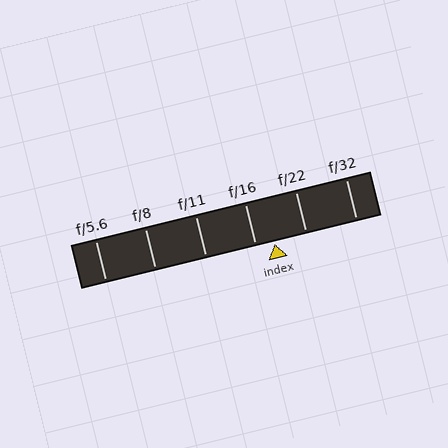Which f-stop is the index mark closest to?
The index mark is closest to f/16.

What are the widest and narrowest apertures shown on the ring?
The widest aperture shown is f/5.6 and the narrowest is f/32.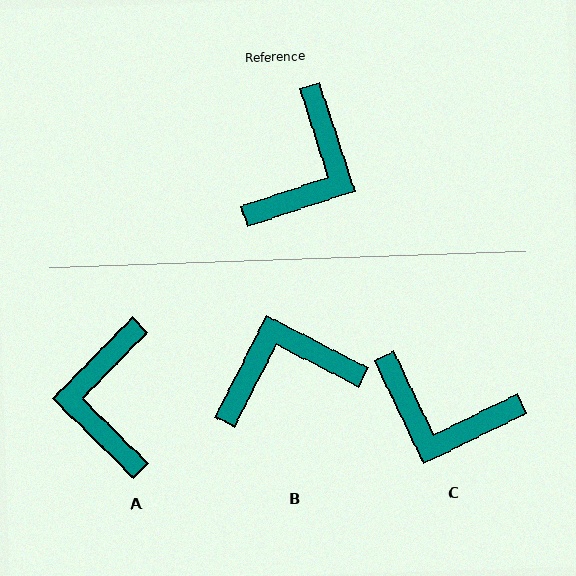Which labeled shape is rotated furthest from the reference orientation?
A, about 153 degrees away.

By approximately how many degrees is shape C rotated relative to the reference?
Approximately 82 degrees clockwise.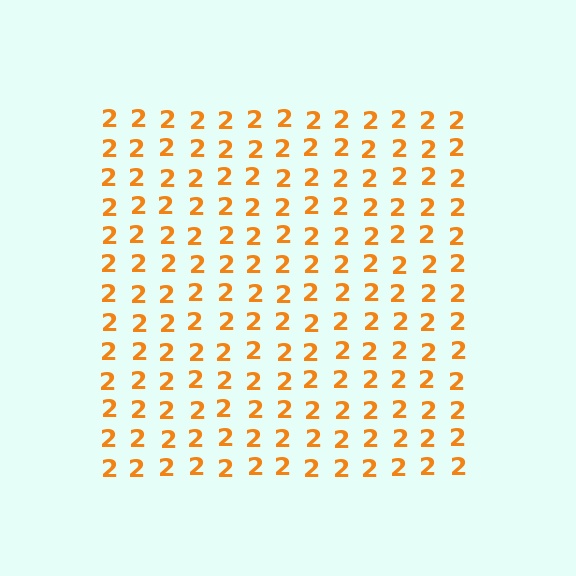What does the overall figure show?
The overall figure shows a square.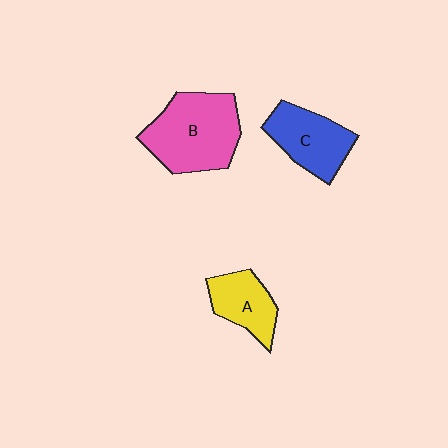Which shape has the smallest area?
Shape A (yellow).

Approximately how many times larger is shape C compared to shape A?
Approximately 1.3 times.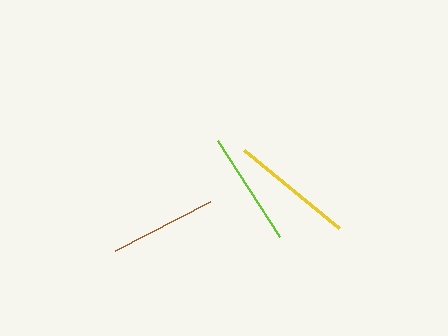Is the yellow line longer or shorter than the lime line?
The yellow line is longer than the lime line.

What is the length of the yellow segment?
The yellow segment is approximately 123 pixels long.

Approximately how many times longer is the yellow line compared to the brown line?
The yellow line is approximately 1.2 times the length of the brown line.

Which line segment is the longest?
The yellow line is the longest at approximately 123 pixels.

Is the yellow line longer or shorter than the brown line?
The yellow line is longer than the brown line.